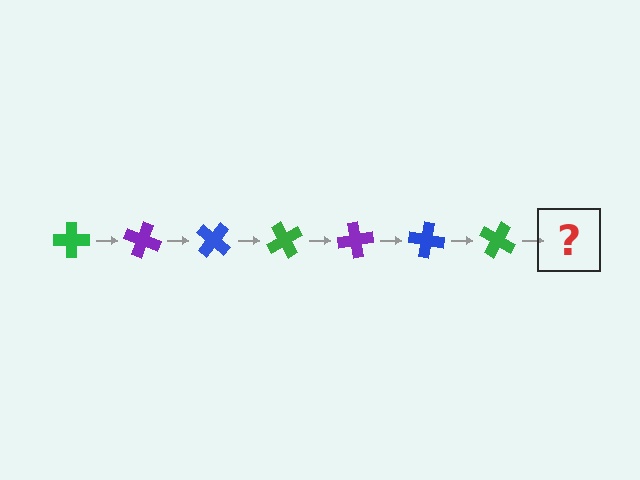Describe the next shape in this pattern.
It should be a purple cross, rotated 140 degrees from the start.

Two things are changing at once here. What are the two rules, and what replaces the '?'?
The two rules are that it rotates 20 degrees each step and the color cycles through green, purple, and blue. The '?' should be a purple cross, rotated 140 degrees from the start.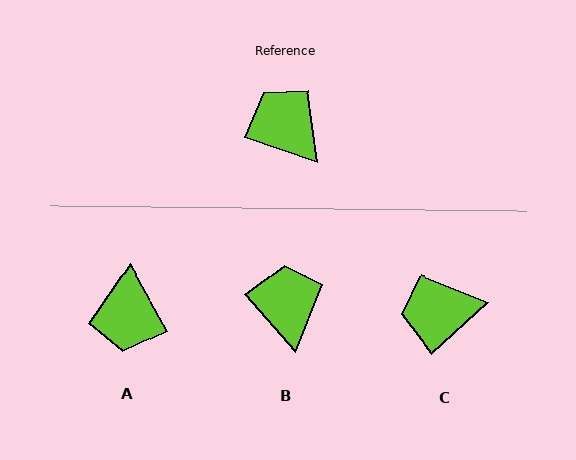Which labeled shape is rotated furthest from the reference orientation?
A, about 138 degrees away.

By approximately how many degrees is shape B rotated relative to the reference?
Approximately 30 degrees clockwise.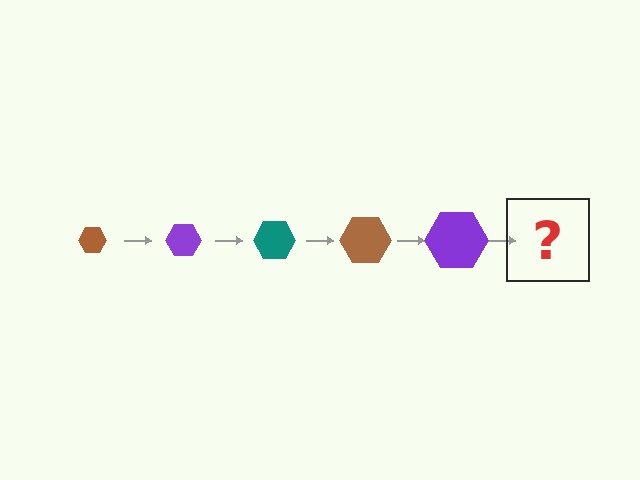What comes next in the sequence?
The next element should be a teal hexagon, larger than the previous one.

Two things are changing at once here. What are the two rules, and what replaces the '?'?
The two rules are that the hexagon grows larger each step and the color cycles through brown, purple, and teal. The '?' should be a teal hexagon, larger than the previous one.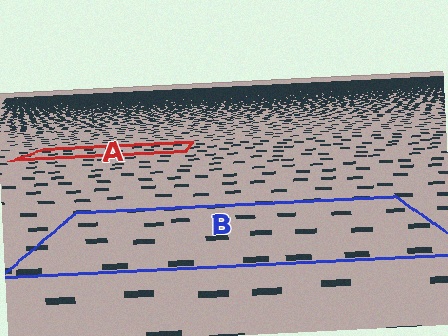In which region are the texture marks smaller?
The texture marks are smaller in region A, because it is farther away.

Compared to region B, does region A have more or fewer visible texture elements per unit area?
Region A has more texture elements per unit area — they are packed more densely because it is farther away.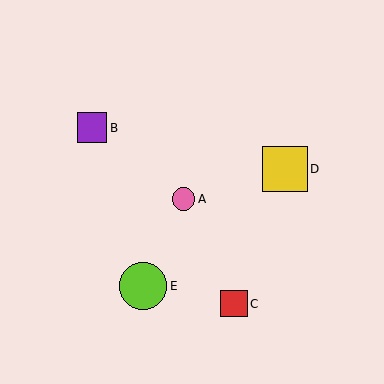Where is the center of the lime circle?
The center of the lime circle is at (143, 286).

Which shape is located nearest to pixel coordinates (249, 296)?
The red square (labeled C) at (234, 304) is nearest to that location.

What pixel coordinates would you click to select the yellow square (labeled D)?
Click at (285, 169) to select the yellow square D.